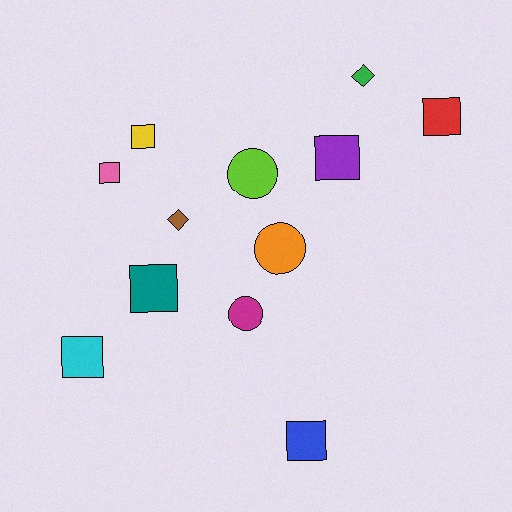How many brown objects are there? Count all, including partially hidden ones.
There is 1 brown object.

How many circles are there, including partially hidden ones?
There are 3 circles.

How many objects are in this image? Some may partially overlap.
There are 12 objects.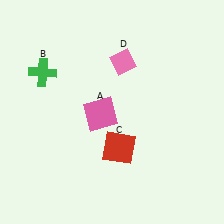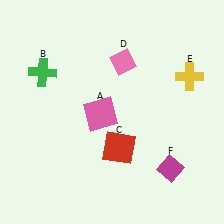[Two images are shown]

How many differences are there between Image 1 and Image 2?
There are 2 differences between the two images.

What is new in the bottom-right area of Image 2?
A magenta diamond (F) was added in the bottom-right area of Image 2.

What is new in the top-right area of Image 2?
A yellow cross (E) was added in the top-right area of Image 2.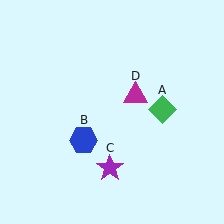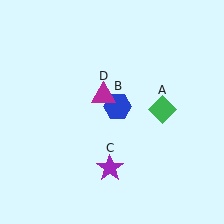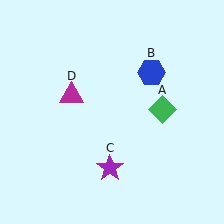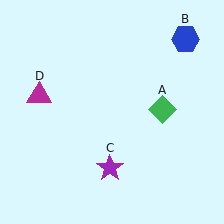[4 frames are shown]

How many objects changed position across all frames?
2 objects changed position: blue hexagon (object B), magenta triangle (object D).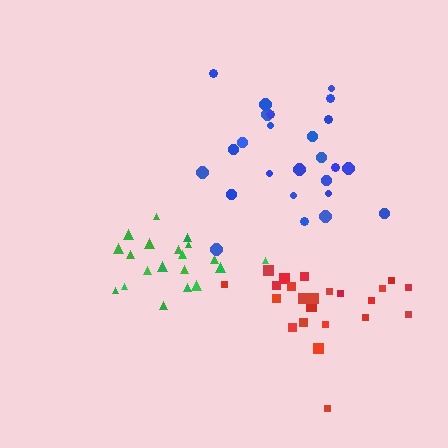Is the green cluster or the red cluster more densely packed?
Green.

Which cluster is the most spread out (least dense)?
Blue.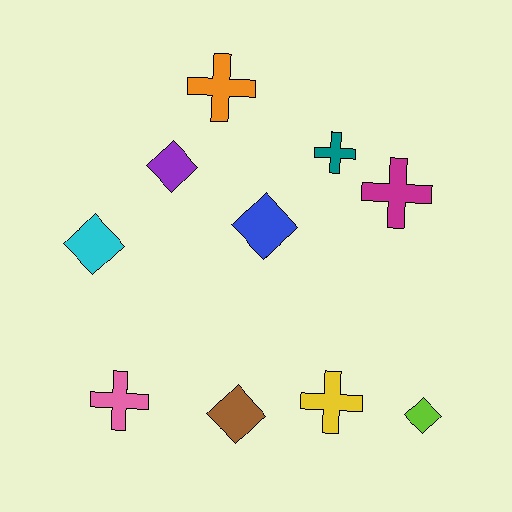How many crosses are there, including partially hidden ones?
There are 5 crosses.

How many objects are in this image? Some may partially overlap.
There are 10 objects.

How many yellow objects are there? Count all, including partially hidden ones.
There is 1 yellow object.